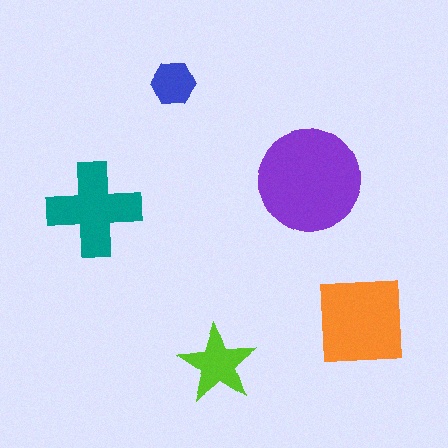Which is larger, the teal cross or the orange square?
The orange square.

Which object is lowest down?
The lime star is bottommost.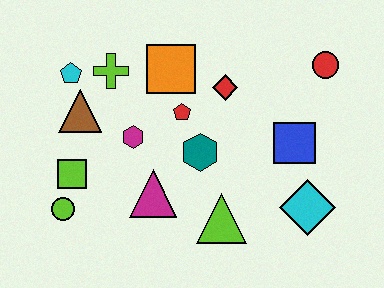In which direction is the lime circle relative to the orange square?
The lime circle is below the orange square.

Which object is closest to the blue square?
The cyan diamond is closest to the blue square.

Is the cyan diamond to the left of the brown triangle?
No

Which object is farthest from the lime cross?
The cyan diamond is farthest from the lime cross.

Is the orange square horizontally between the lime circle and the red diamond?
Yes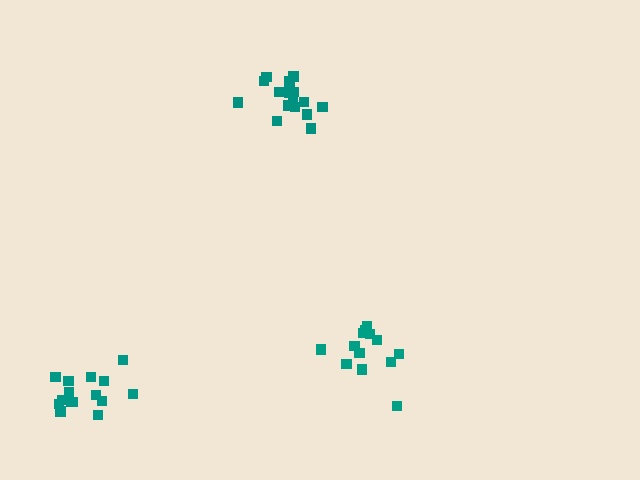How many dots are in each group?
Group 1: 15 dots, Group 2: 13 dots, Group 3: 16 dots (44 total).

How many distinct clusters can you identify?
There are 3 distinct clusters.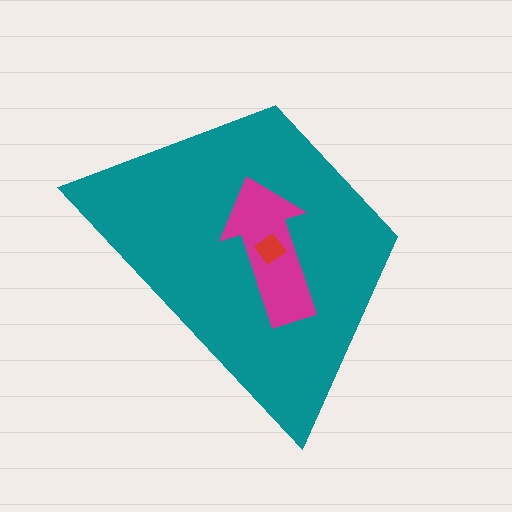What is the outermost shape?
The teal trapezoid.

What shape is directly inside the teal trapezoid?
The magenta arrow.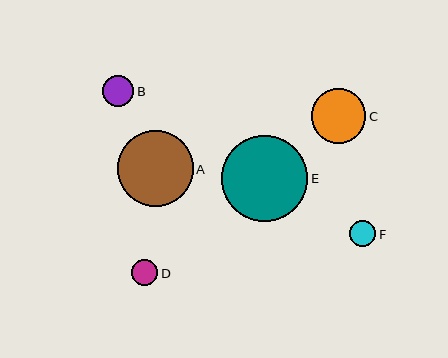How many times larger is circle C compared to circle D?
Circle C is approximately 2.1 times the size of circle D.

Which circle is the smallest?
Circle F is the smallest with a size of approximately 26 pixels.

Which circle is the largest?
Circle E is the largest with a size of approximately 87 pixels.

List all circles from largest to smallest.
From largest to smallest: E, A, C, B, D, F.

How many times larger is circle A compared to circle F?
Circle A is approximately 3.0 times the size of circle F.